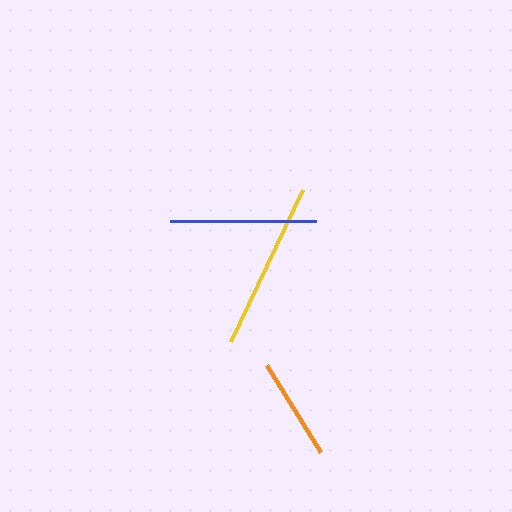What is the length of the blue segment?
The blue segment is approximately 146 pixels long.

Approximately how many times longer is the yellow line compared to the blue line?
The yellow line is approximately 1.2 times the length of the blue line.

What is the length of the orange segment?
The orange segment is approximately 102 pixels long.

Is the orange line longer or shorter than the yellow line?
The yellow line is longer than the orange line.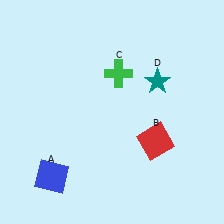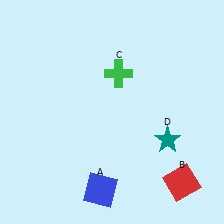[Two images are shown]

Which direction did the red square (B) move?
The red square (B) moved down.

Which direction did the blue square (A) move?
The blue square (A) moved right.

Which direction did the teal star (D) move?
The teal star (D) moved down.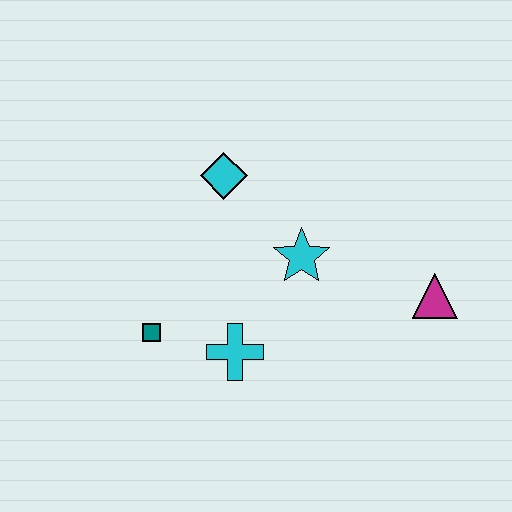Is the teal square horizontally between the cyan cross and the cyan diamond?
No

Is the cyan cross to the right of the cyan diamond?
Yes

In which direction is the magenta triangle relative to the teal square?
The magenta triangle is to the right of the teal square.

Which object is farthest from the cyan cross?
The magenta triangle is farthest from the cyan cross.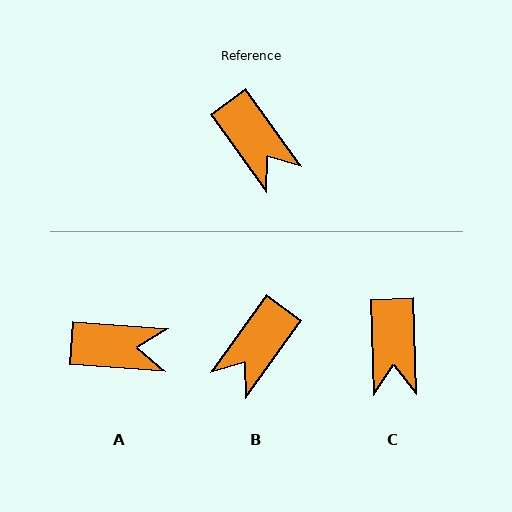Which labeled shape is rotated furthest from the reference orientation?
B, about 72 degrees away.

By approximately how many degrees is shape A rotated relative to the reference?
Approximately 50 degrees counter-clockwise.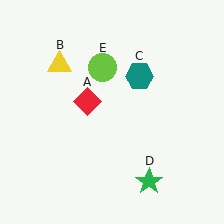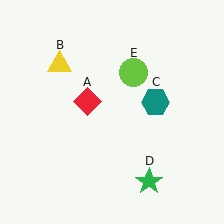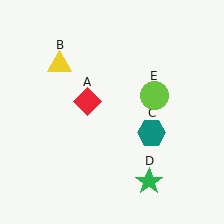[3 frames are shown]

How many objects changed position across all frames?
2 objects changed position: teal hexagon (object C), lime circle (object E).